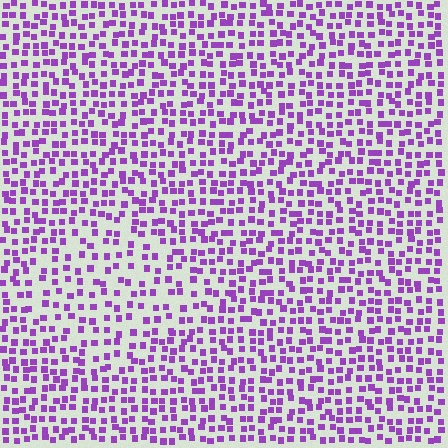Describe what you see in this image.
The image contains small purple elements arranged at two different densities. A diamond-shaped region is visible where the elements are less densely packed than the surrounding area.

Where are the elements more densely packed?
The elements are more densely packed outside the diamond boundary.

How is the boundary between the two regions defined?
The boundary is defined by a change in element density (approximately 1.6x ratio). All elements are the same color, size, and shape.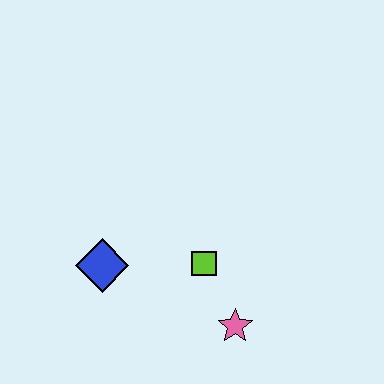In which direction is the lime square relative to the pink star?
The lime square is above the pink star.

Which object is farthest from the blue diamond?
The pink star is farthest from the blue diamond.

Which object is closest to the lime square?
The pink star is closest to the lime square.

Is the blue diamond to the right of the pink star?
No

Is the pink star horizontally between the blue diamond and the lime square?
No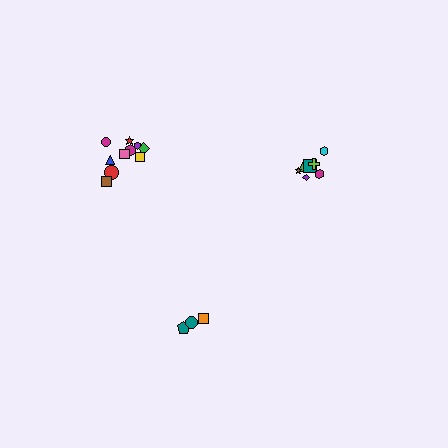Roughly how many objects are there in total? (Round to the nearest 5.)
Roughly 20 objects in total.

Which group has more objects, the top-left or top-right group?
The top-left group.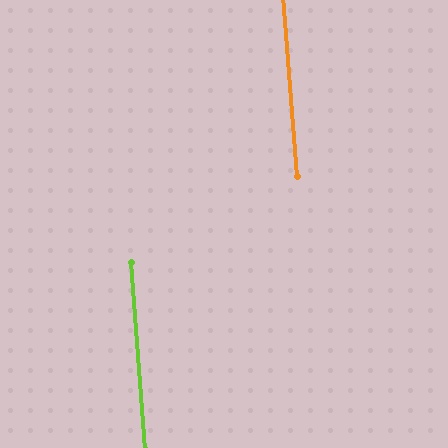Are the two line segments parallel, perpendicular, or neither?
Parallel — their directions differ by only 0.1°.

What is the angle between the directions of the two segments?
Approximately 0 degrees.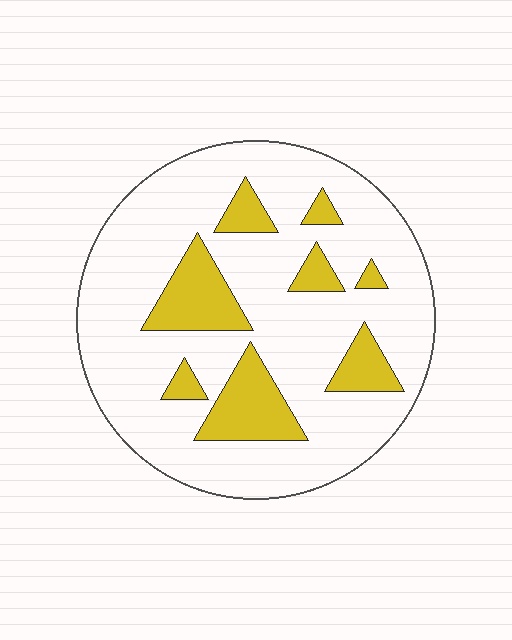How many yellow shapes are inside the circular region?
8.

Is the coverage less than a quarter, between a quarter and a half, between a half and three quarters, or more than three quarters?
Less than a quarter.